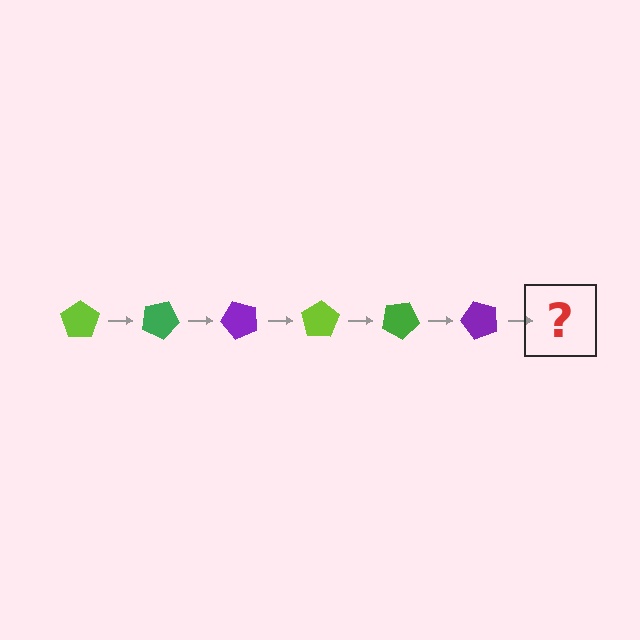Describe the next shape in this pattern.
It should be a lime pentagon, rotated 150 degrees from the start.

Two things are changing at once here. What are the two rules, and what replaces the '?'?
The two rules are that it rotates 25 degrees each step and the color cycles through lime, green, and purple. The '?' should be a lime pentagon, rotated 150 degrees from the start.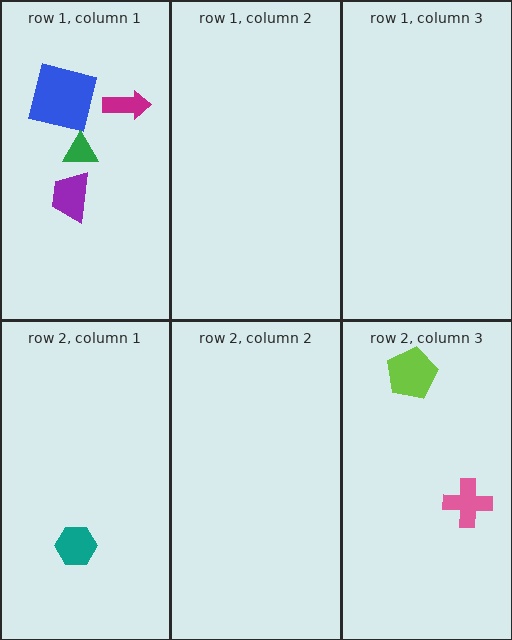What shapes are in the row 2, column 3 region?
The lime pentagon, the pink cross.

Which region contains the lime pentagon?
The row 2, column 3 region.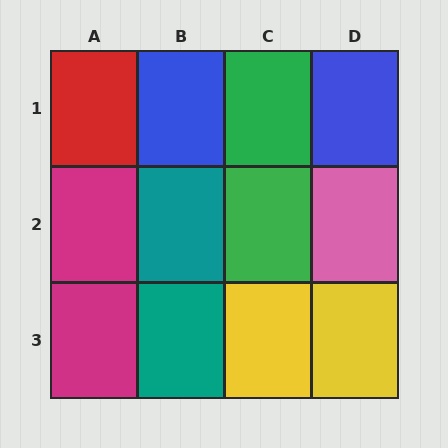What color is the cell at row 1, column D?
Blue.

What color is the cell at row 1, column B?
Blue.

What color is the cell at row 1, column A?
Red.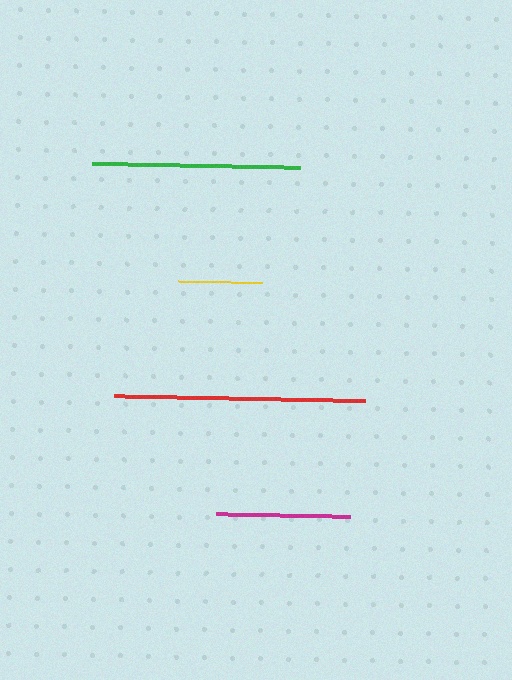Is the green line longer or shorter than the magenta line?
The green line is longer than the magenta line.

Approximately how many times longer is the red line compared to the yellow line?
The red line is approximately 3.0 times the length of the yellow line.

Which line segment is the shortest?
The yellow line is the shortest at approximately 84 pixels.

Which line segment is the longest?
The red line is the longest at approximately 252 pixels.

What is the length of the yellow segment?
The yellow segment is approximately 84 pixels long.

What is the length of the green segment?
The green segment is approximately 208 pixels long.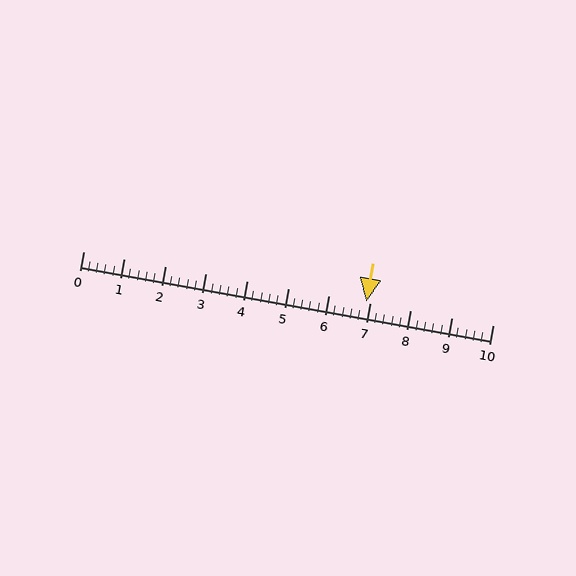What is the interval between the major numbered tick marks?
The major tick marks are spaced 1 units apart.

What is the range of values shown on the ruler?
The ruler shows values from 0 to 10.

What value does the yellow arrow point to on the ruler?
The yellow arrow points to approximately 6.9.